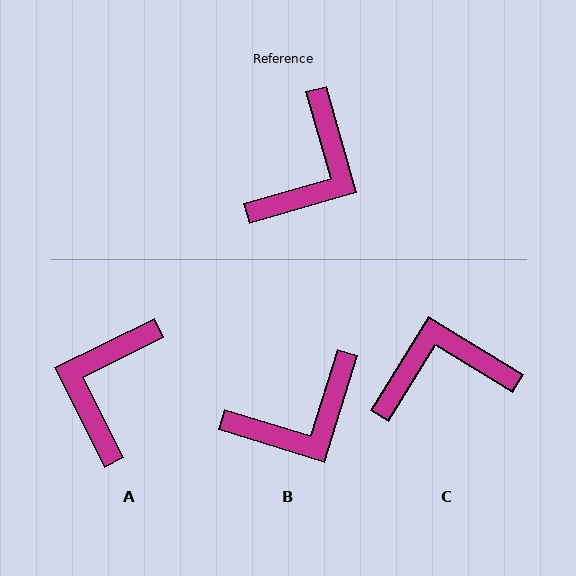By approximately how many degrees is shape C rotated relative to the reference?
Approximately 132 degrees counter-clockwise.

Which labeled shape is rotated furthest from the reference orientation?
A, about 169 degrees away.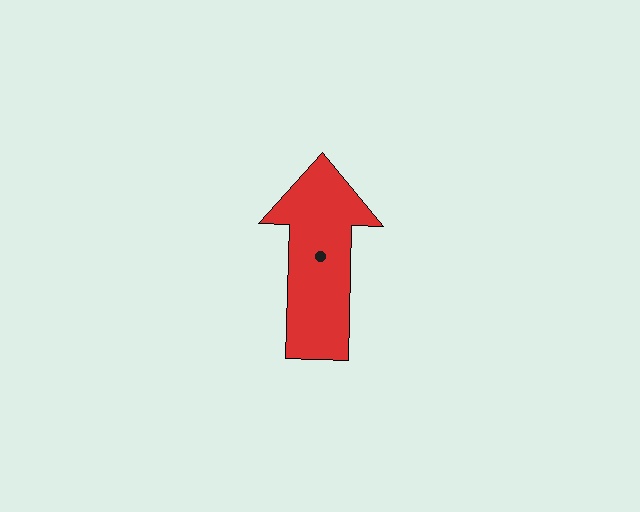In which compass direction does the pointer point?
North.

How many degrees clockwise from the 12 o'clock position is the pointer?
Approximately 2 degrees.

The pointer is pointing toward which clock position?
Roughly 12 o'clock.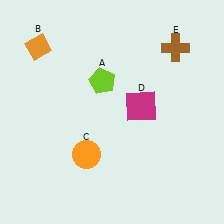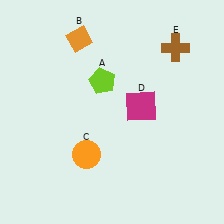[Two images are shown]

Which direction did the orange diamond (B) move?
The orange diamond (B) moved right.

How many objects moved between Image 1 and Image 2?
1 object moved between the two images.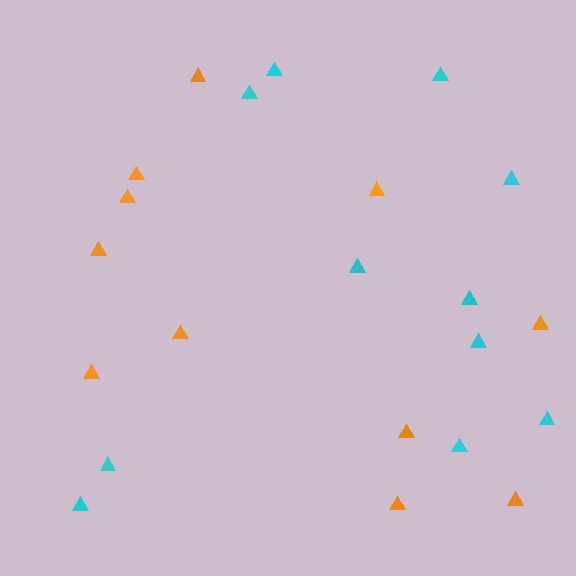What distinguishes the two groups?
There are 2 groups: one group of cyan triangles (11) and one group of orange triangles (11).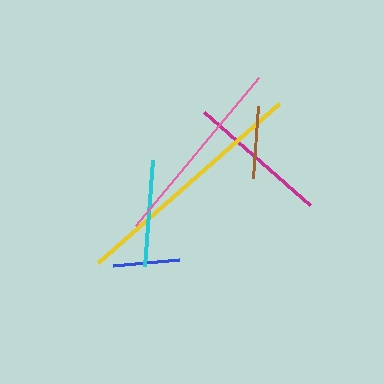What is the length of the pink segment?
The pink segment is approximately 192 pixels long.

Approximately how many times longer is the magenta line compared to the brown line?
The magenta line is approximately 2.0 times the length of the brown line.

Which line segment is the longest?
The yellow line is the longest at approximately 241 pixels.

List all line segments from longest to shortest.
From longest to shortest: yellow, pink, magenta, cyan, brown, blue.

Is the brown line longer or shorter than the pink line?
The pink line is longer than the brown line.